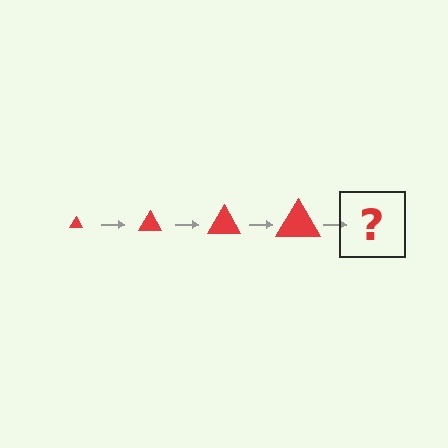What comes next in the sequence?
The next element should be a red triangle, larger than the previous one.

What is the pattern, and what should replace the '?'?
The pattern is that the triangle gets progressively larger each step. The '?' should be a red triangle, larger than the previous one.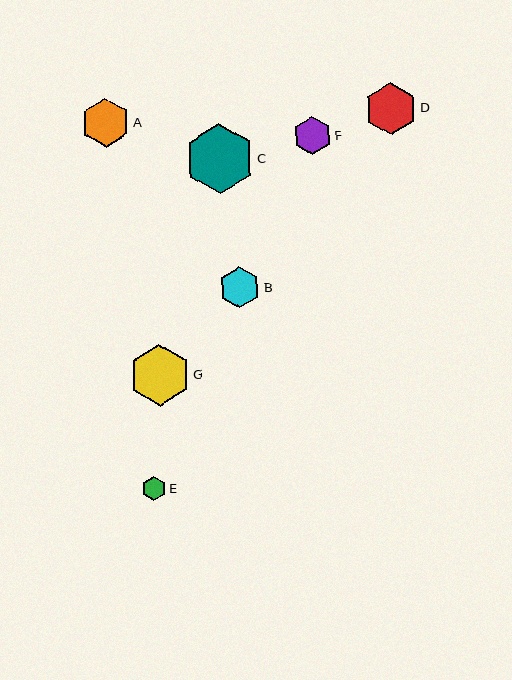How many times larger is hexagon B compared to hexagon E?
Hexagon B is approximately 1.7 times the size of hexagon E.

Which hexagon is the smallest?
Hexagon E is the smallest with a size of approximately 25 pixels.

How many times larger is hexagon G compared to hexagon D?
Hexagon G is approximately 1.2 times the size of hexagon D.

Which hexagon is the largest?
Hexagon C is the largest with a size of approximately 70 pixels.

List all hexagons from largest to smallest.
From largest to smallest: C, G, D, A, B, F, E.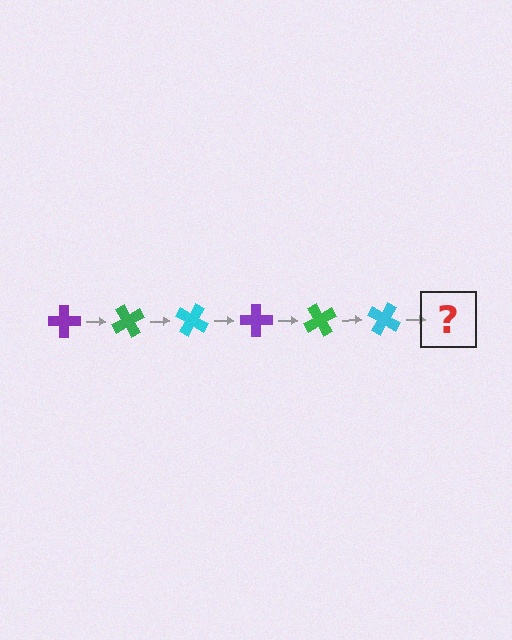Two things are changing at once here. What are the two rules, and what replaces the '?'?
The two rules are that it rotates 60 degrees each step and the color cycles through purple, green, and cyan. The '?' should be a purple cross, rotated 360 degrees from the start.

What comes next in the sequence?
The next element should be a purple cross, rotated 360 degrees from the start.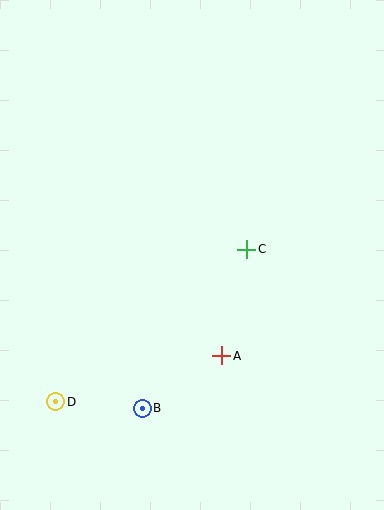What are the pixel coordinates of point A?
Point A is at (222, 356).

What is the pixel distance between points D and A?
The distance between D and A is 172 pixels.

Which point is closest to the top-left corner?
Point C is closest to the top-left corner.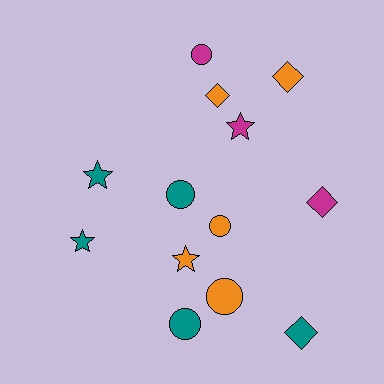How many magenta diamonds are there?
There is 1 magenta diamond.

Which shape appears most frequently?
Circle, with 5 objects.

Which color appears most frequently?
Teal, with 5 objects.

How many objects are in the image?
There are 13 objects.